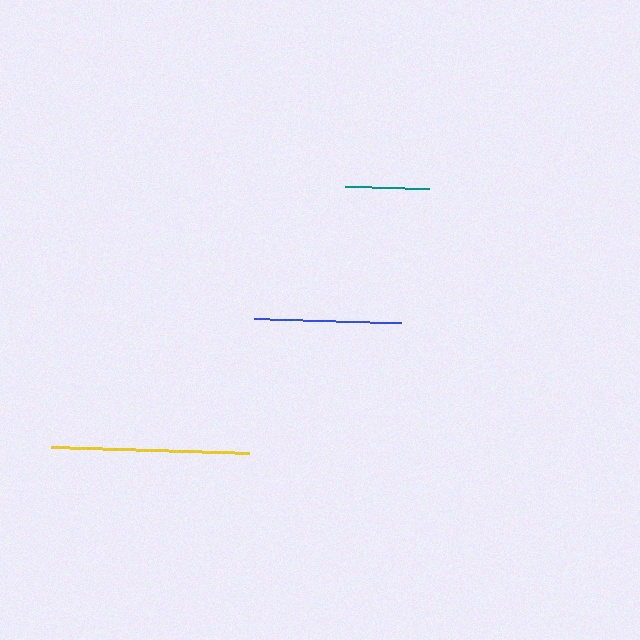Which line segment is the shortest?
The teal line is the shortest at approximately 83 pixels.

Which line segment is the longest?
The yellow line is the longest at approximately 197 pixels.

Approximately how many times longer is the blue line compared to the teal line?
The blue line is approximately 1.8 times the length of the teal line.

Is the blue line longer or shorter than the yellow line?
The yellow line is longer than the blue line.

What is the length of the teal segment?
The teal segment is approximately 83 pixels long.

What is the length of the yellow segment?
The yellow segment is approximately 197 pixels long.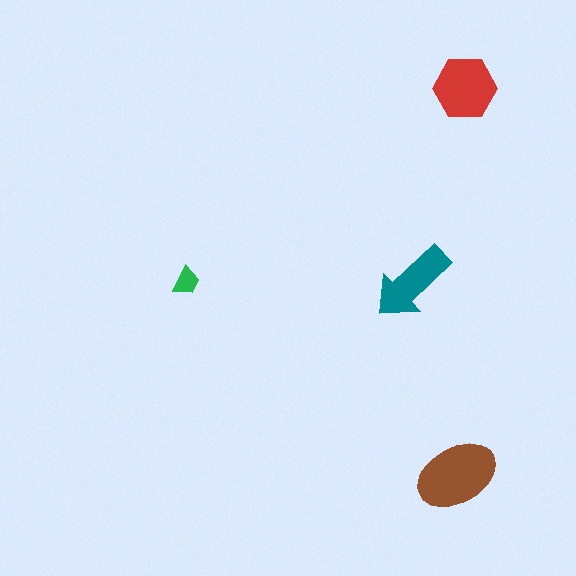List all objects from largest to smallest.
The brown ellipse, the red hexagon, the teal arrow, the green trapezoid.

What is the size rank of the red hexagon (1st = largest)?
2nd.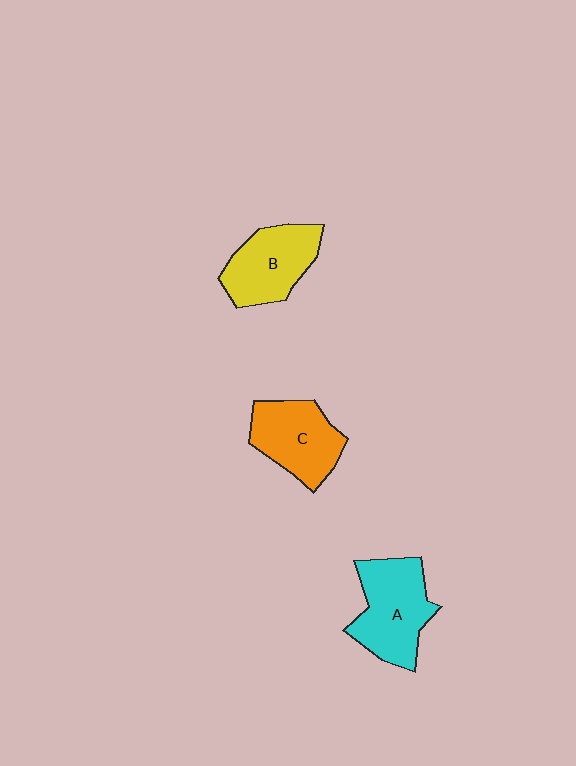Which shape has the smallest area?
Shape B (yellow).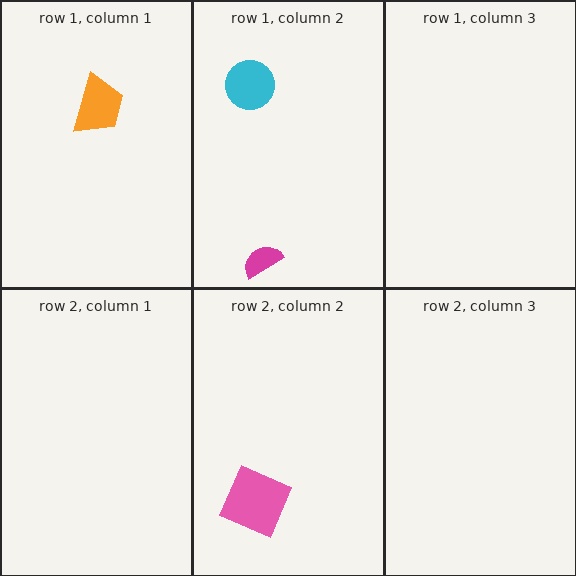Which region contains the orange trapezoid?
The row 1, column 1 region.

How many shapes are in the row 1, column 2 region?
2.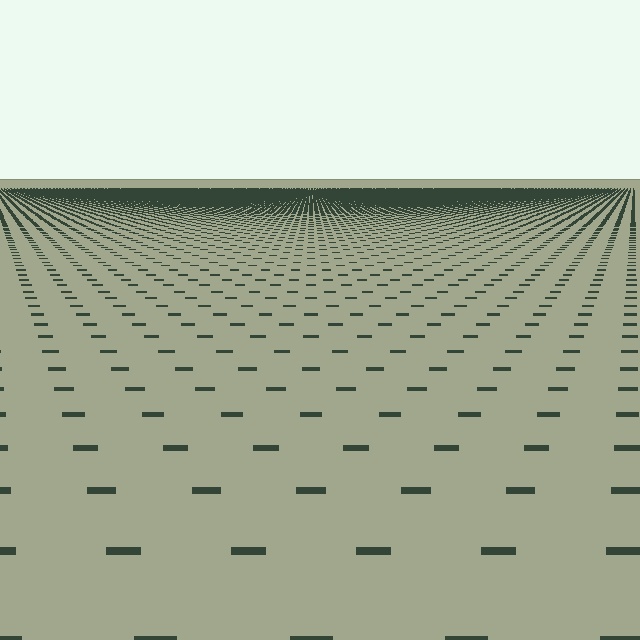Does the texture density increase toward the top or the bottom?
Density increases toward the top.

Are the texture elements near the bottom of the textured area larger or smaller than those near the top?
Larger. Near the bottom, elements are closer to the viewer and appear at a bigger on-screen size.